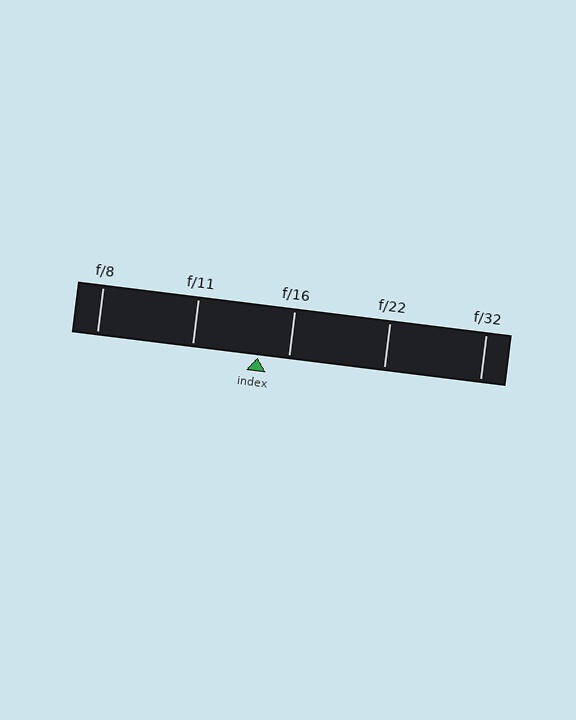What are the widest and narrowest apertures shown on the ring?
The widest aperture shown is f/8 and the narrowest is f/32.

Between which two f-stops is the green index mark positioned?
The index mark is between f/11 and f/16.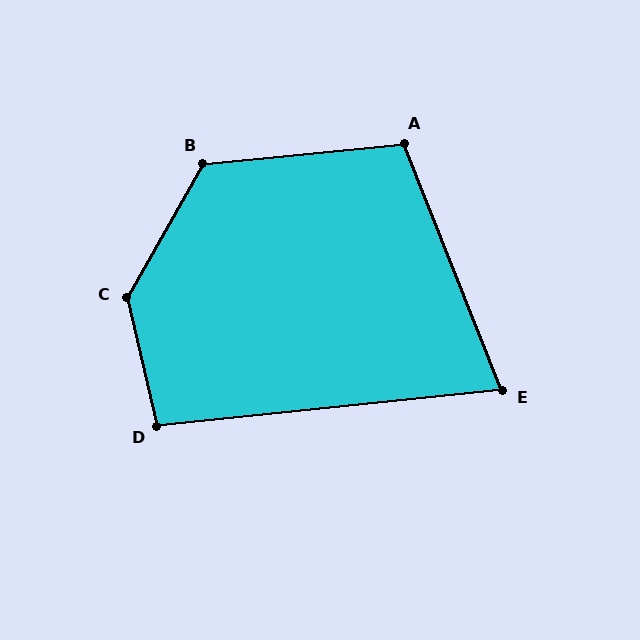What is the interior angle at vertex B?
Approximately 125 degrees (obtuse).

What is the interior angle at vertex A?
Approximately 106 degrees (obtuse).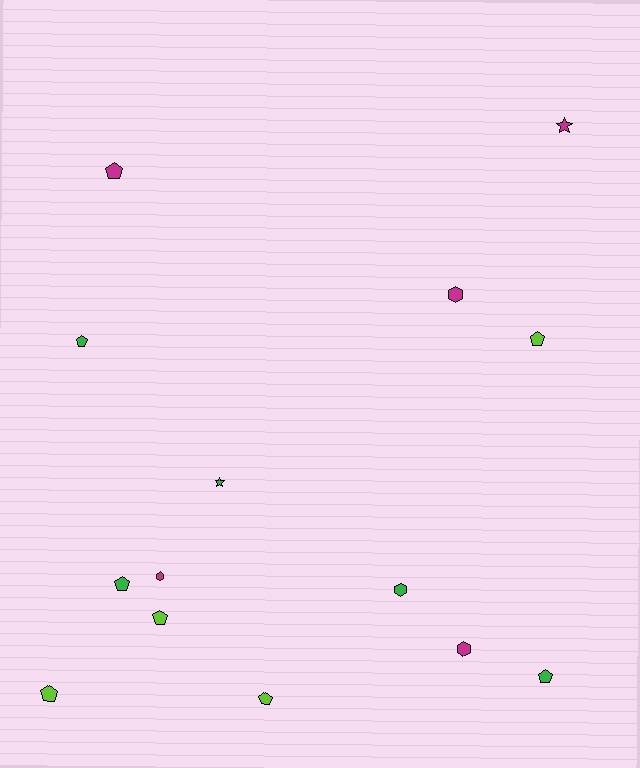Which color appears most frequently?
Green, with 5 objects.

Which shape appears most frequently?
Pentagon, with 8 objects.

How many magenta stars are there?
There is 1 magenta star.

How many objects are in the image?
There are 14 objects.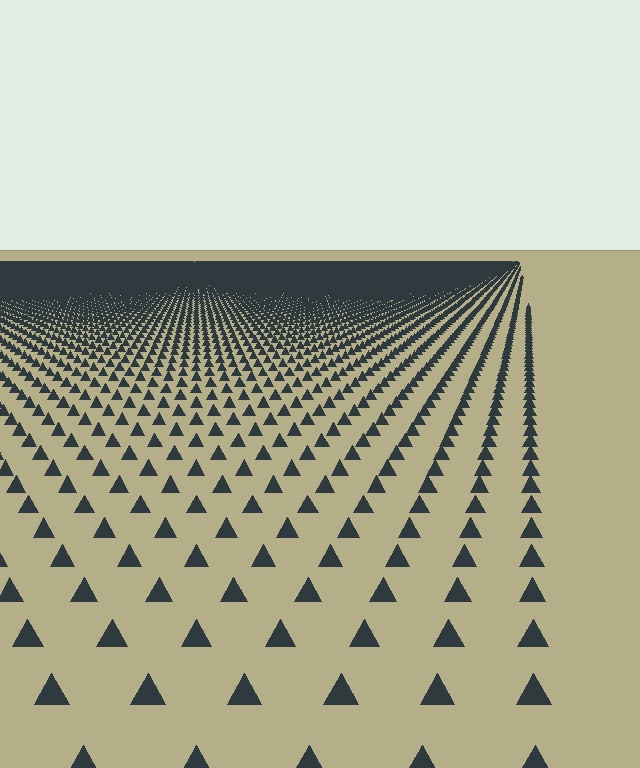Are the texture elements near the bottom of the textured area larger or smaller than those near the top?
Larger. Near the bottom, elements are closer to the viewer and appear at a bigger on-screen size.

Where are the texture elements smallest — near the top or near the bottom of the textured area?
Near the top.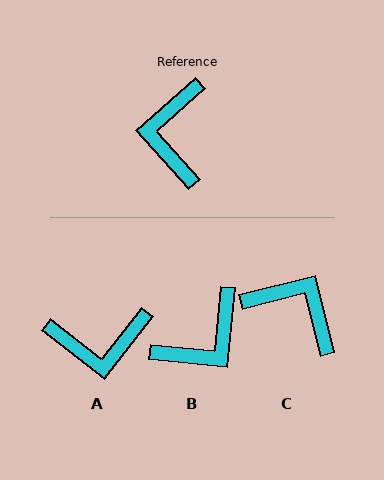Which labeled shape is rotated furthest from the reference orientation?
B, about 133 degrees away.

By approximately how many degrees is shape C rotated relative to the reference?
Approximately 118 degrees clockwise.